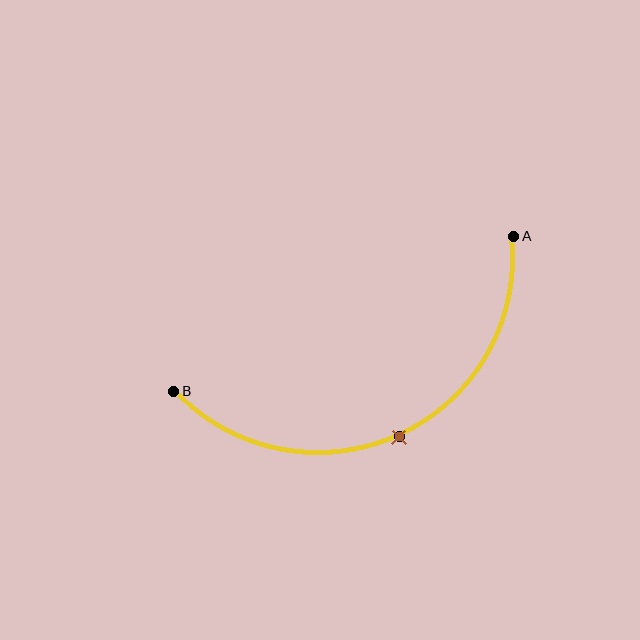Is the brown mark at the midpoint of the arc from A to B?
Yes. The brown mark lies on the arc at equal arc-length from both A and B — it is the arc midpoint.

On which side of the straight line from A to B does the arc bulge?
The arc bulges below the straight line connecting A and B.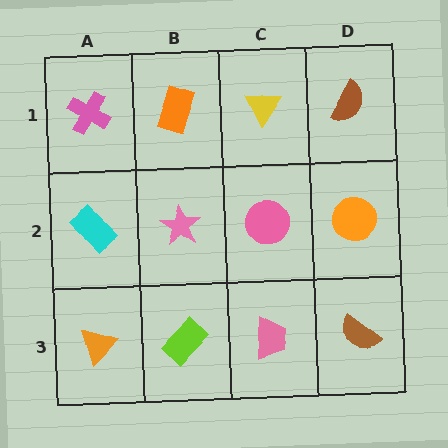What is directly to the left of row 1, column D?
A yellow triangle.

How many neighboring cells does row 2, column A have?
3.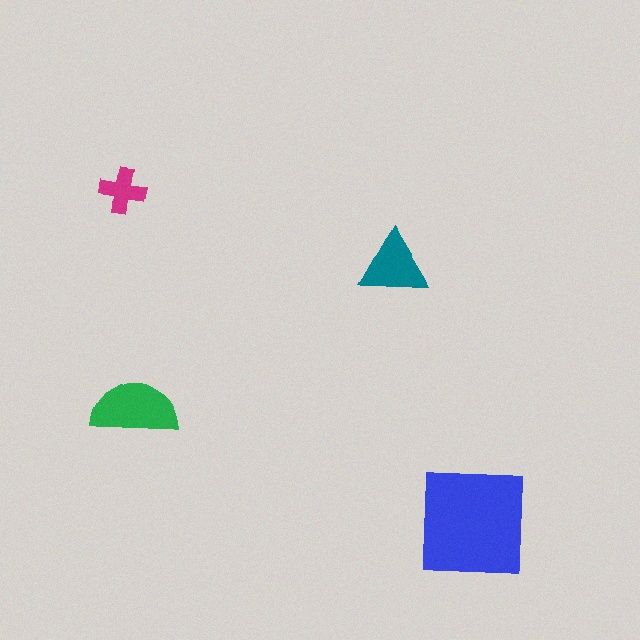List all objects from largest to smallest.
The blue square, the green semicircle, the teal triangle, the magenta cross.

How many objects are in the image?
There are 4 objects in the image.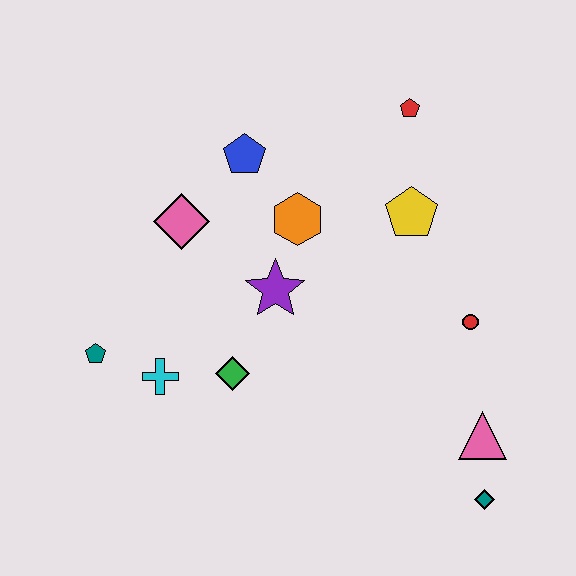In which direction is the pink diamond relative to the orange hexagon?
The pink diamond is to the left of the orange hexagon.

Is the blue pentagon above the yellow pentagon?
Yes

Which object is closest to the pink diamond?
The blue pentagon is closest to the pink diamond.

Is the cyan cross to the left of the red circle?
Yes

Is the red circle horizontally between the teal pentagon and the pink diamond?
No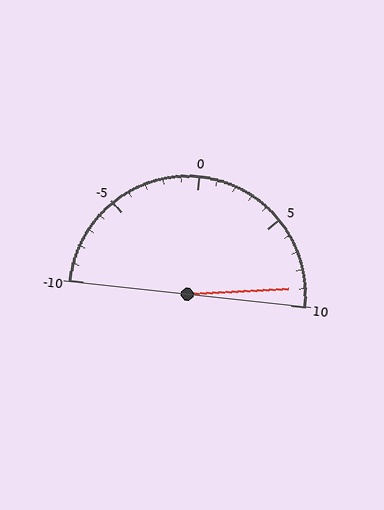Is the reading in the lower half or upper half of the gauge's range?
The reading is in the upper half of the range (-10 to 10).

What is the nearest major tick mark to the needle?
The nearest major tick mark is 10.